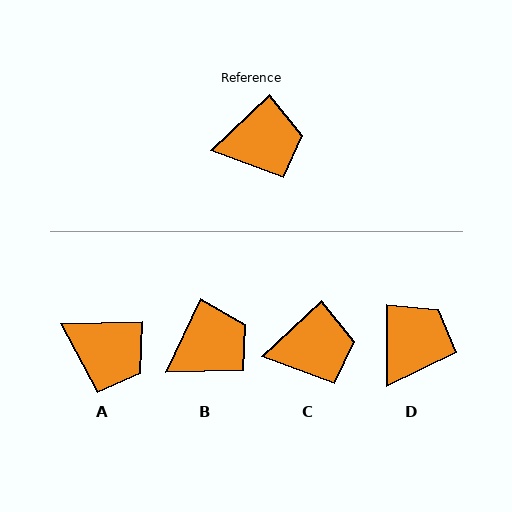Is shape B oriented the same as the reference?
No, it is off by about 22 degrees.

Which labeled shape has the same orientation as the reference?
C.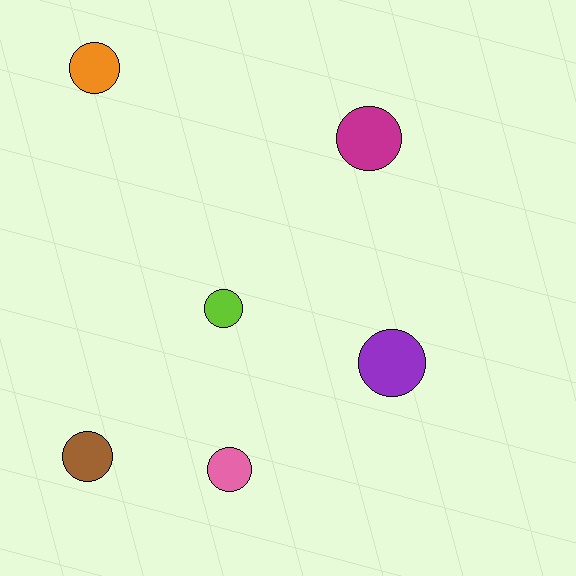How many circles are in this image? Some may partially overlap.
There are 6 circles.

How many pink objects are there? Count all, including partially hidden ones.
There is 1 pink object.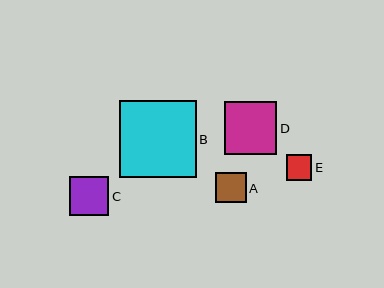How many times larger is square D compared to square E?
Square D is approximately 2.1 times the size of square E.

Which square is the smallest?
Square E is the smallest with a size of approximately 25 pixels.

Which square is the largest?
Square B is the largest with a size of approximately 77 pixels.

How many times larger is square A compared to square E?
Square A is approximately 1.2 times the size of square E.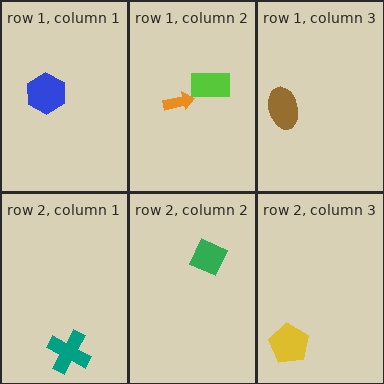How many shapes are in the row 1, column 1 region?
1.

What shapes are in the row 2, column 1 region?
The teal cross.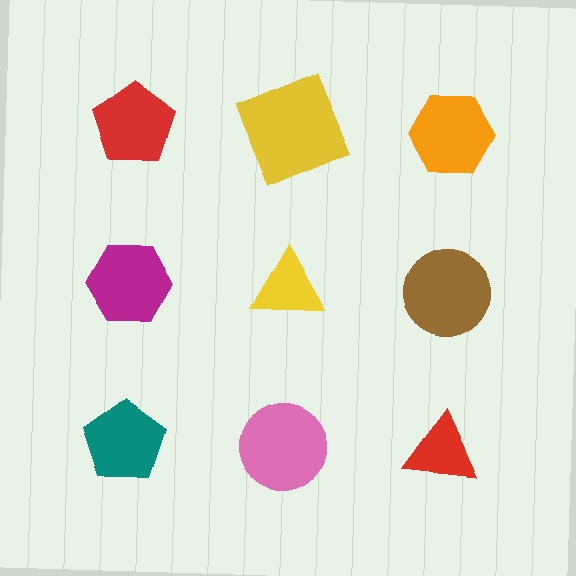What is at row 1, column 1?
A red pentagon.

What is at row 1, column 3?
An orange hexagon.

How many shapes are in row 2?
3 shapes.